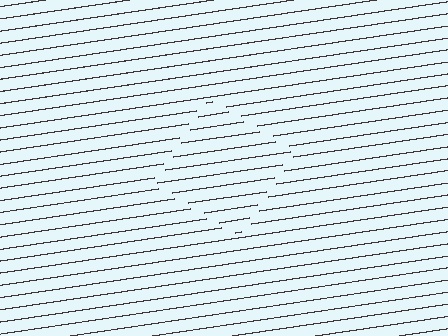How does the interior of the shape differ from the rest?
The interior of the shape contains the same grating, shifted by half a period — the contour is defined by the phase discontinuity where line-ends from the inner and outer gratings abut.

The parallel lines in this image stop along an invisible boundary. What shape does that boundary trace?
An illusory square. The interior of the shape contains the same grating, shifted by half a period — the contour is defined by the phase discontinuity where line-ends from the inner and outer gratings abut.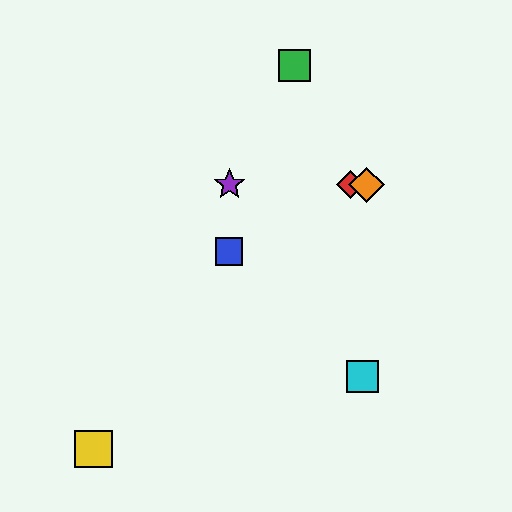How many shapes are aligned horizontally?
3 shapes (the red diamond, the purple star, the orange diamond) are aligned horizontally.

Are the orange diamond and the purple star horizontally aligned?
Yes, both are at y≈185.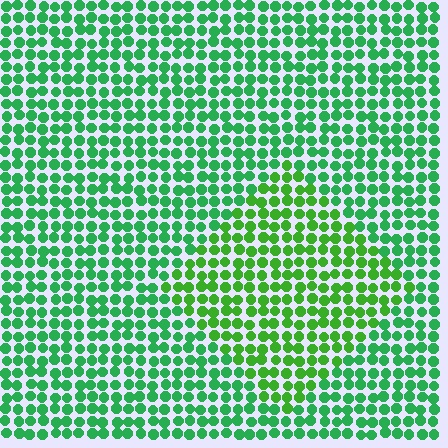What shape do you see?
I see a diamond.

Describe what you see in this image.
The image is filled with small green elements in a uniform arrangement. A diamond-shaped region is visible where the elements are tinted to a slightly different hue, forming a subtle color boundary.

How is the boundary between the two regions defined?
The boundary is defined purely by a slight shift in hue (about 27 degrees). Spacing, size, and orientation are identical on both sides.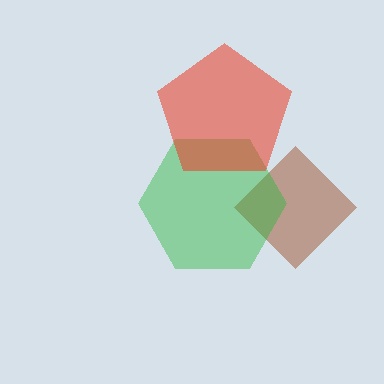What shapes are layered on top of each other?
The layered shapes are: a brown diamond, a green hexagon, a red pentagon.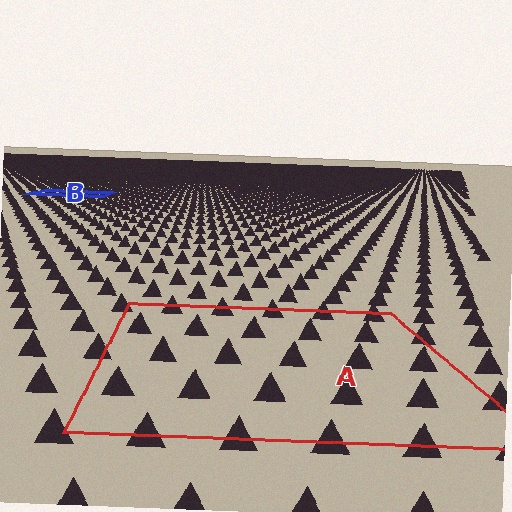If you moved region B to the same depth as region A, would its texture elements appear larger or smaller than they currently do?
They would appear larger. At a closer depth, the same texture elements are projected at a bigger on-screen size.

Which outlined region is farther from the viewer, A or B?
Region B is farther from the viewer — the texture elements inside it appear smaller and more densely packed.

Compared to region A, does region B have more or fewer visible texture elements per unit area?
Region B has more texture elements per unit area — they are packed more densely because it is farther away.